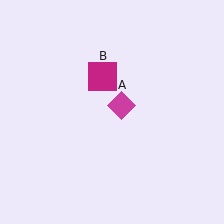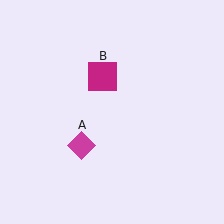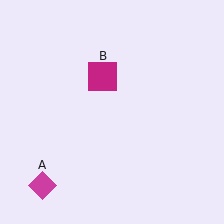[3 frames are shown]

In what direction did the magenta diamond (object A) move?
The magenta diamond (object A) moved down and to the left.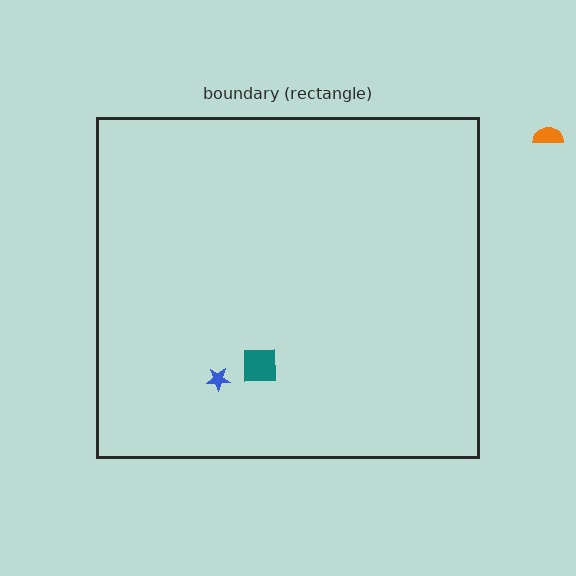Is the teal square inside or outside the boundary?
Inside.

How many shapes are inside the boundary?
2 inside, 1 outside.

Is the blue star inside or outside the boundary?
Inside.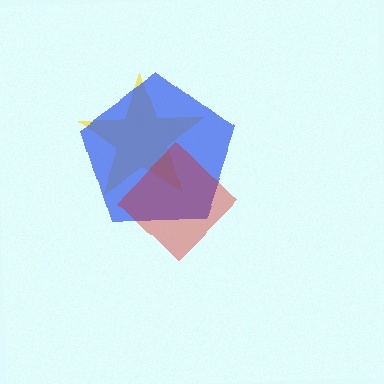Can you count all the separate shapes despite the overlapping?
Yes, there are 3 separate shapes.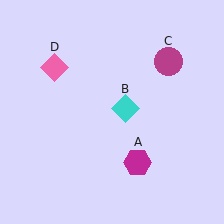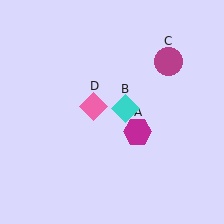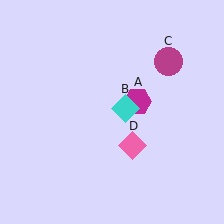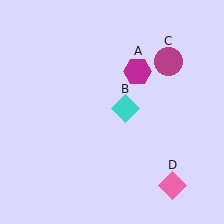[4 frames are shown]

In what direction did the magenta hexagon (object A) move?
The magenta hexagon (object A) moved up.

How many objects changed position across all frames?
2 objects changed position: magenta hexagon (object A), pink diamond (object D).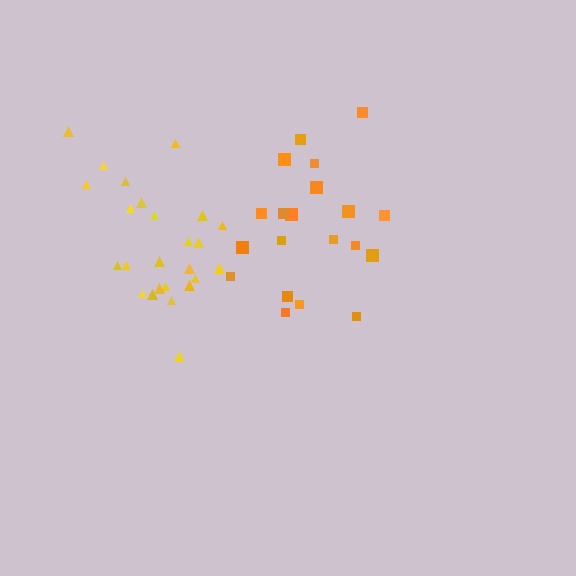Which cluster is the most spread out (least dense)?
Orange.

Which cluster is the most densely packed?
Yellow.